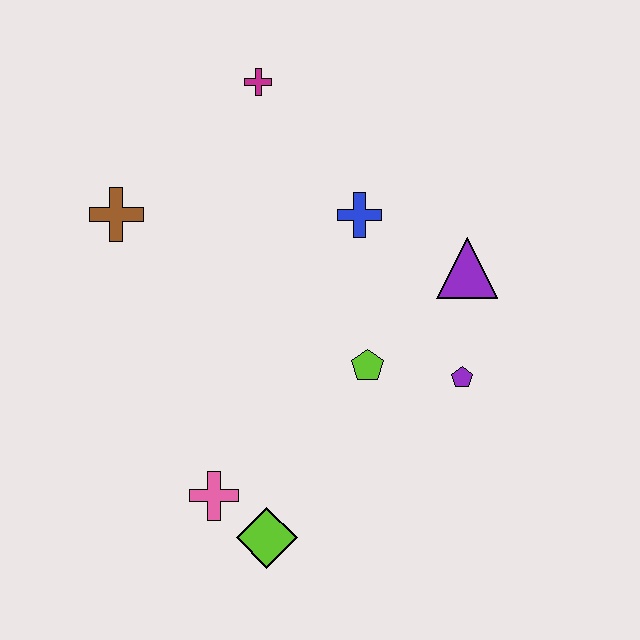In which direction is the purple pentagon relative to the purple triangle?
The purple pentagon is below the purple triangle.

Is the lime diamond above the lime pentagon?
No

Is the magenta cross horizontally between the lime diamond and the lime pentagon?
No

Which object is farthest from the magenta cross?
The lime diamond is farthest from the magenta cross.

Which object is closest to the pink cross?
The lime diamond is closest to the pink cross.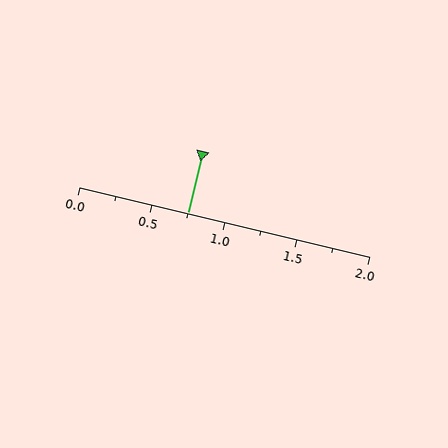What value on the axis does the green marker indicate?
The marker indicates approximately 0.75.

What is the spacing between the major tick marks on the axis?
The major ticks are spaced 0.5 apart.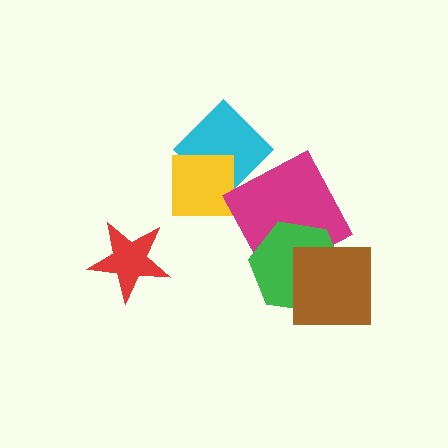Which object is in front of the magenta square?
The green hexagon is in front of the magenta square.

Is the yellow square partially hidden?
No, no other shape covers it.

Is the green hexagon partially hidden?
Yes, it is partially covered by another shape.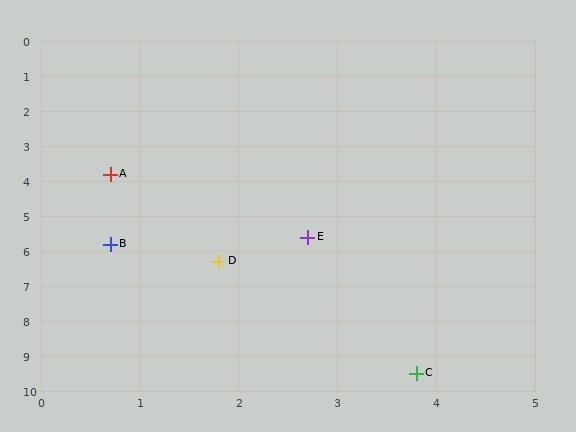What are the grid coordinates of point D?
Point D is at approximately (1.8, 6.3).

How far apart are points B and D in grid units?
Points B and D are about 1.2 grid units apart.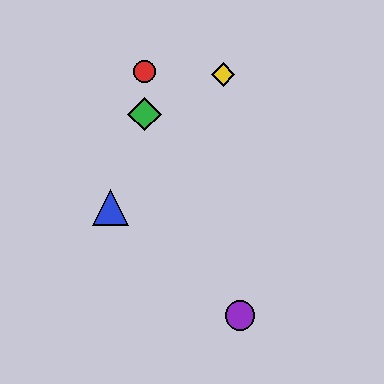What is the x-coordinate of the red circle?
The red circle is at x≈144.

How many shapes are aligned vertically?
2 shapes (the red circle, the green diamond) are aligned vertically.